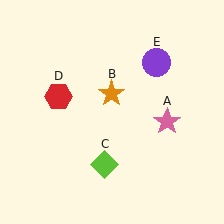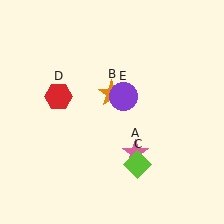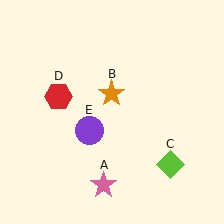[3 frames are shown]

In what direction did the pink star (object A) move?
The pink star (object A) moved down and to the left.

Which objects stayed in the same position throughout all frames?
Orange star (object B) and red hexagon (object D) remained stationary.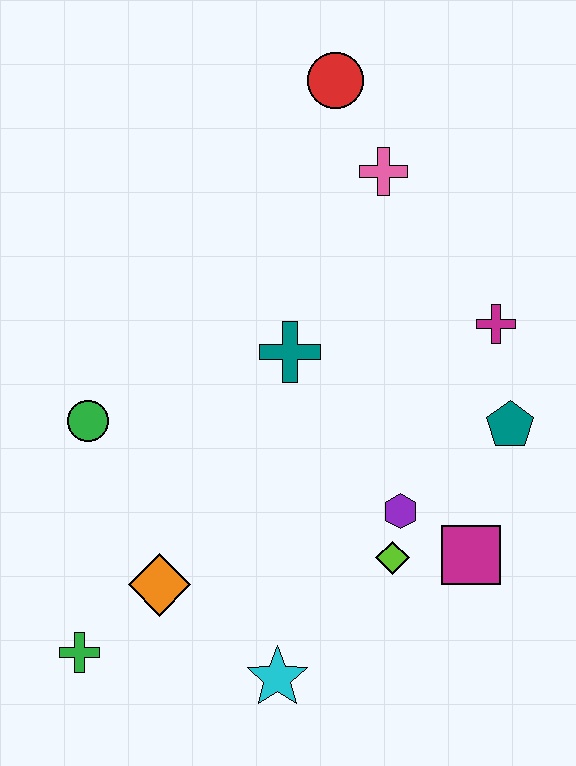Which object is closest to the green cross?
The orange diamond is closest to the green cross.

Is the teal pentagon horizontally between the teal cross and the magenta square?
No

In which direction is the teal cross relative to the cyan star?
The teal cross is above the cyan star.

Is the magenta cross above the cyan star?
Yes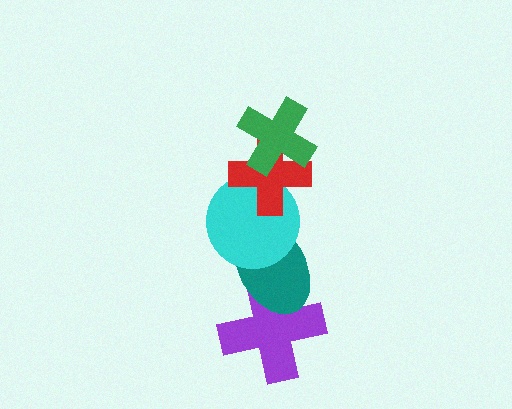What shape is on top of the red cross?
The green cross is on top of the red cross.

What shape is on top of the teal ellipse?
The cyan circle is on top of the teal ellipse.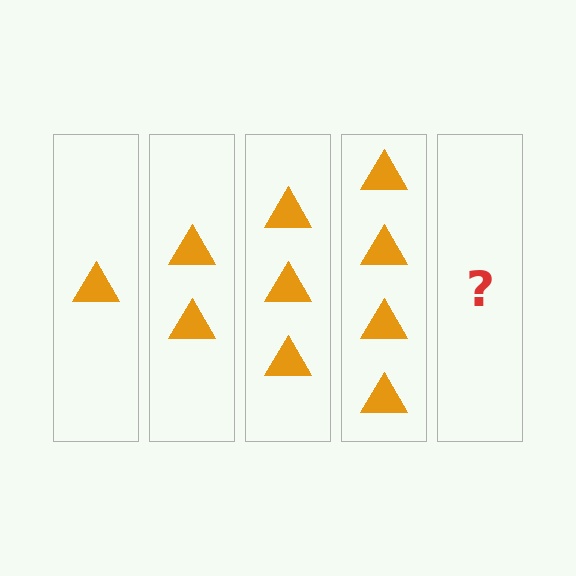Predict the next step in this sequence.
The next step is 5 triangles.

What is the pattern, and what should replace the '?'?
The pattern is that each step adds one more triangle. The '?' should be 5 triangles.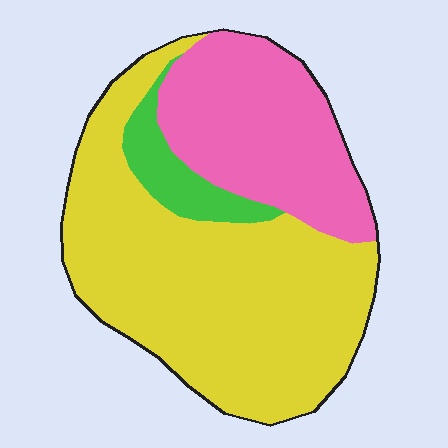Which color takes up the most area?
Yellow, at roughly 60%.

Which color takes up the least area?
Green, at roughly 10%.